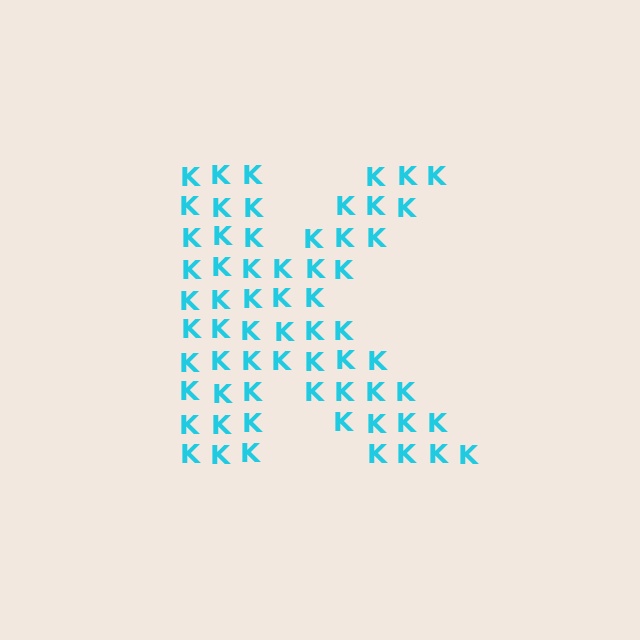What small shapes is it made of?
It is made of small letter K's.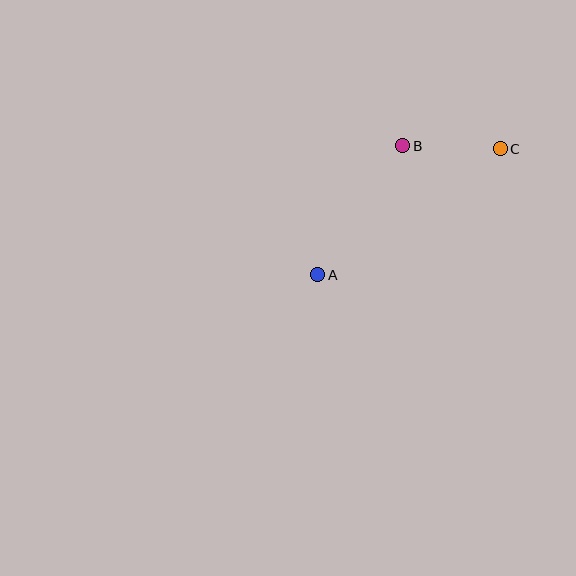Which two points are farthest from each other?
Points A and C are farthest from each other.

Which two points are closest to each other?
Points B and C are closest to each other.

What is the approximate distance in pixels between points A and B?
The distance between A and B is approximately 155 pixels.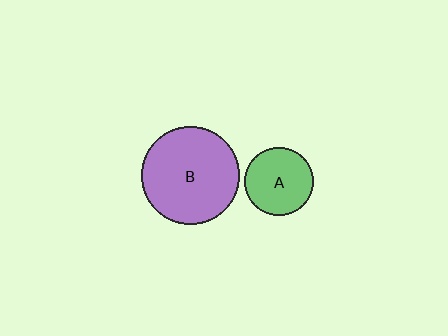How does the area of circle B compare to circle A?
Approximately 2.0 times.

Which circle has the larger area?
Circle B (purple).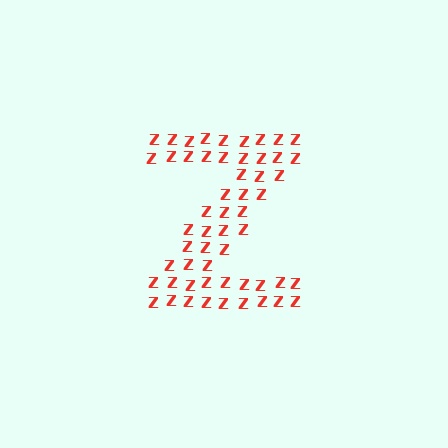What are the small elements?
The small elements are letter Z's.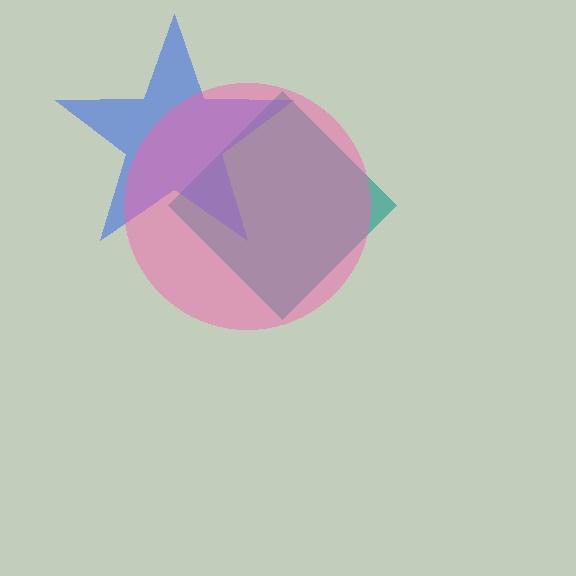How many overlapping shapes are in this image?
There are 3 overlapping shapes in the image.